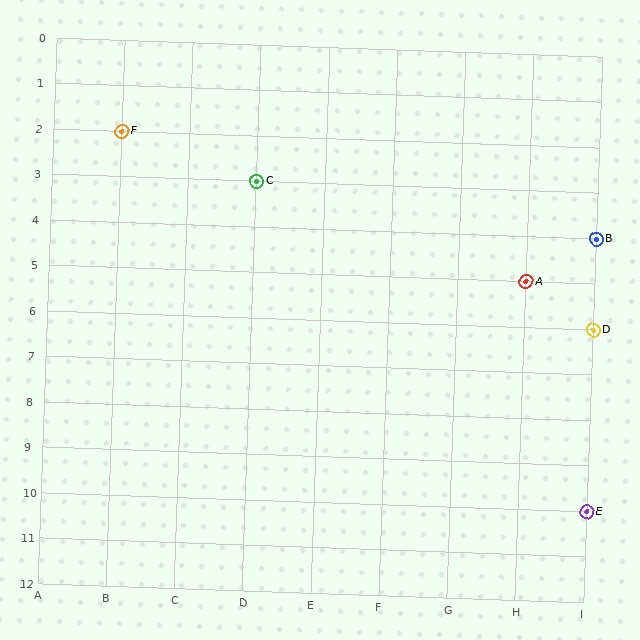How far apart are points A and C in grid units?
Points A and C are 4 columns and 2 rows apart (about 4.5 grid units diagonally).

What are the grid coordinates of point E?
Point E is at grid coordinates (I, 10).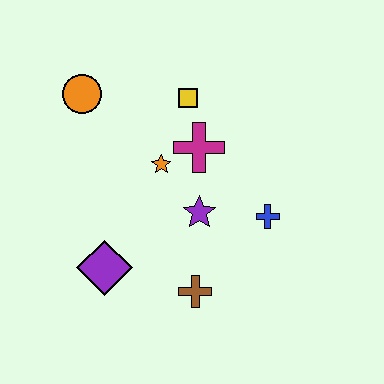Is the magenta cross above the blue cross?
Yes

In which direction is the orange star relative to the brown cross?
The orange star is above the brown cross.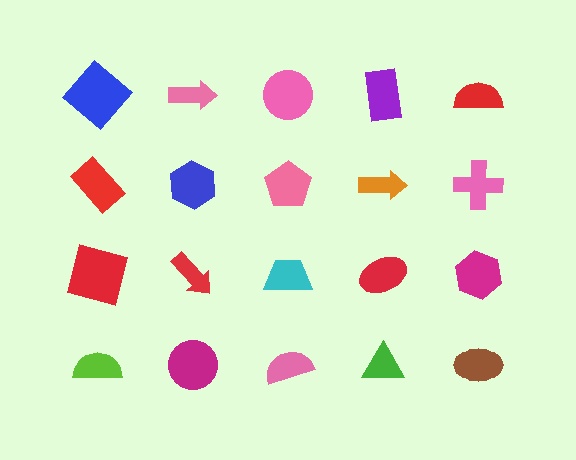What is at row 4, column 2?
A magenta circle.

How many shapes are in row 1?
5 shapes.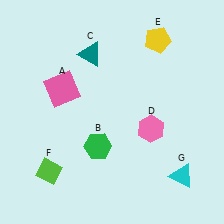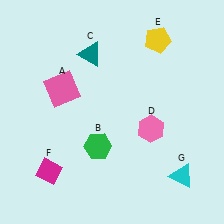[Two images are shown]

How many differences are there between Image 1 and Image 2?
There is 1 difference between the two images.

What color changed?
The diamond (F) changed from lime in Image 1 to magenta in Image 2.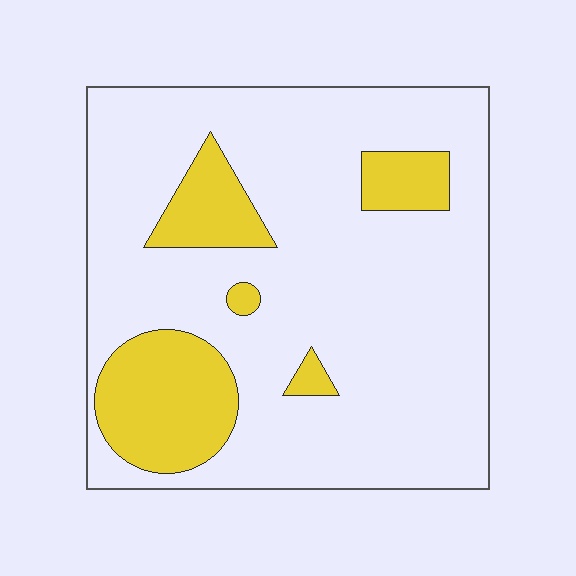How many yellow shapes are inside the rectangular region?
5.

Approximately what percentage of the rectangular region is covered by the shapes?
Approximately 20%.